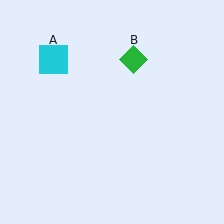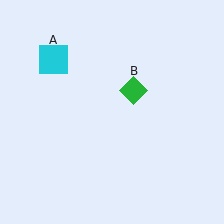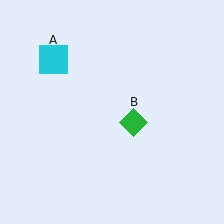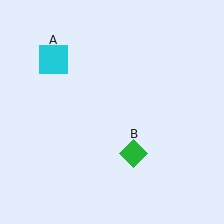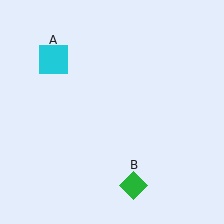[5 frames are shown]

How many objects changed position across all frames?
1 object changed position: green diamond (object B).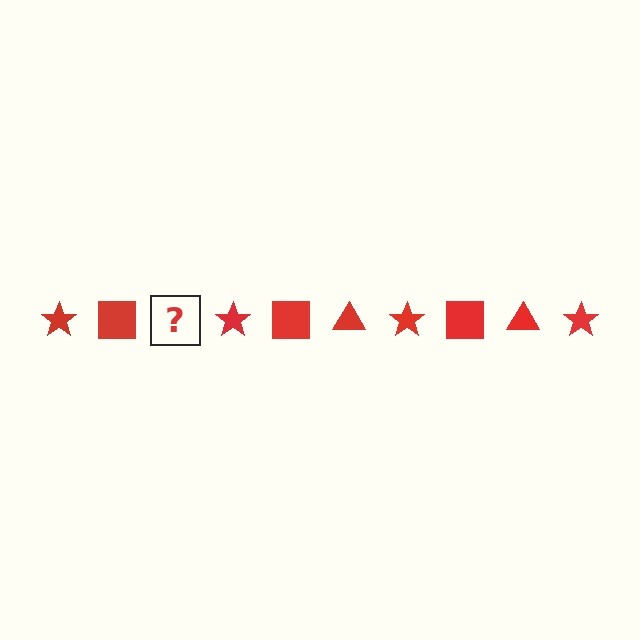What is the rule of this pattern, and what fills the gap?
The rule is that the pattern cycles through star, square, triangle shapes in red. The gap should be filled with a red triangle.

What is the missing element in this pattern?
The missing element is a red triangle.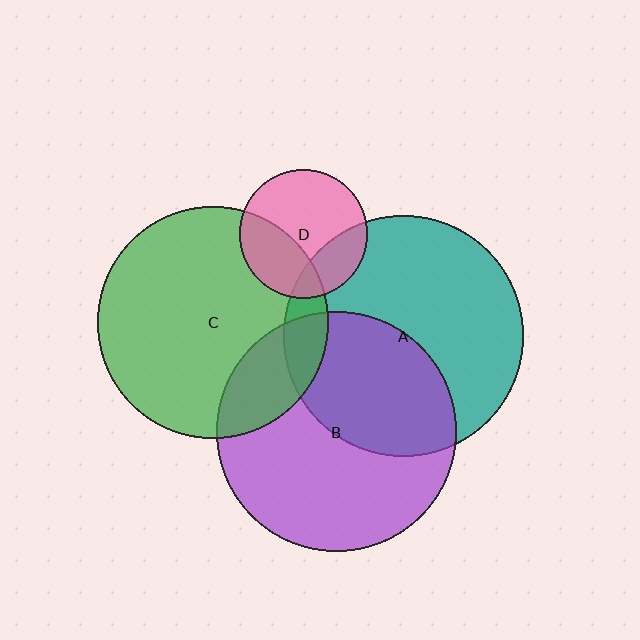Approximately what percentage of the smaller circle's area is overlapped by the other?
Approximately 20%.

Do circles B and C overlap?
Yes.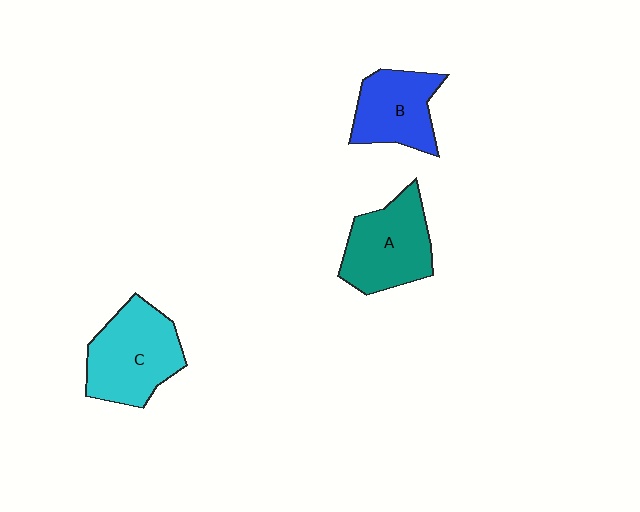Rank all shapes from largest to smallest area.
From largest to smallest: C (cyan), A (teal), B (blue).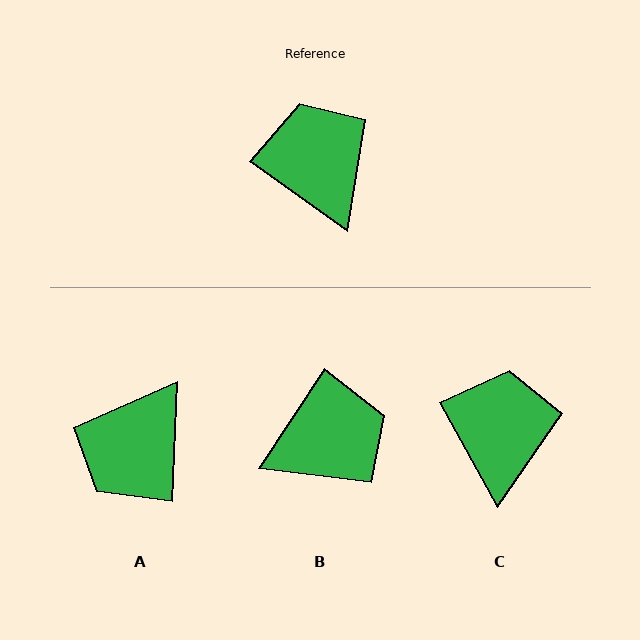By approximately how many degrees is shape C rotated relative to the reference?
Approximately 26 degrees clockwise.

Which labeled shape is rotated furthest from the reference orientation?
A, about 123 degrees away.